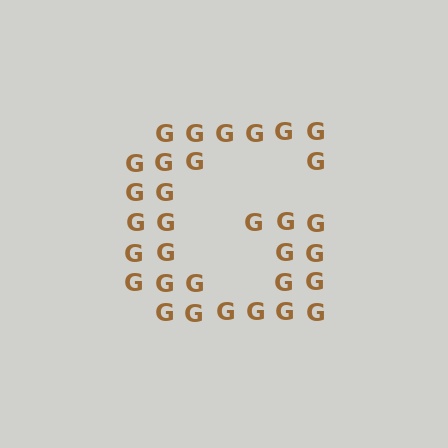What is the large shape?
The large shape is the letter G.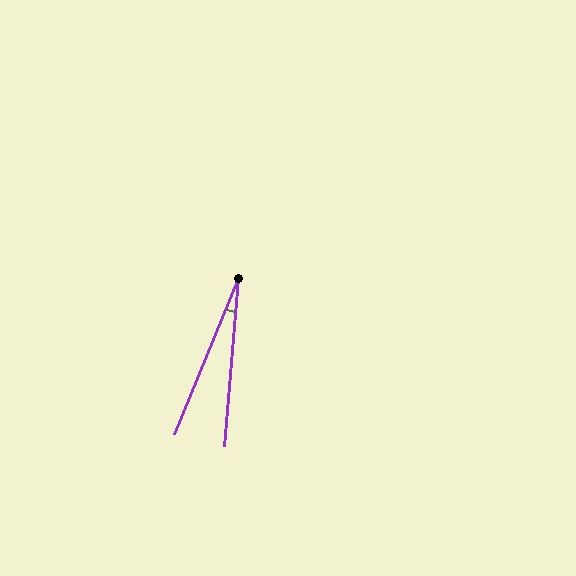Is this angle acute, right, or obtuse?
It is acute.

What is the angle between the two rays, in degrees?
Approximately 17 degrees.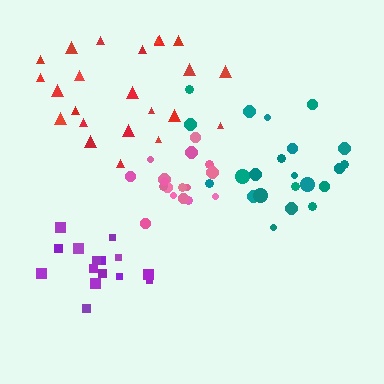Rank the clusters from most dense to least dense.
pink, purple, red, teal.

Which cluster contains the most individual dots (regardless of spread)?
Red (24).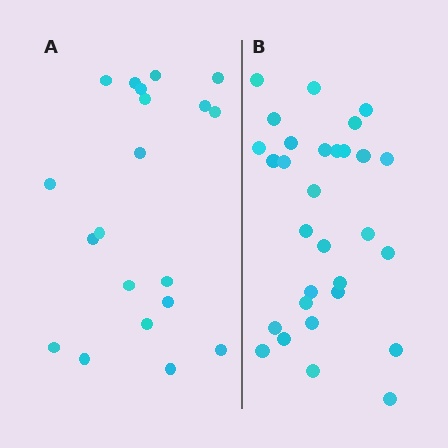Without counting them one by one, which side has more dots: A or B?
Region B (the right region) has more dots.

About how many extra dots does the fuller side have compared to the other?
Region B has roughly 10 or so more dots than region A.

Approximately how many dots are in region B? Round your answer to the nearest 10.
About 30 dots.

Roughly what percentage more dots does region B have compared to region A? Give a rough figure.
About 50% more.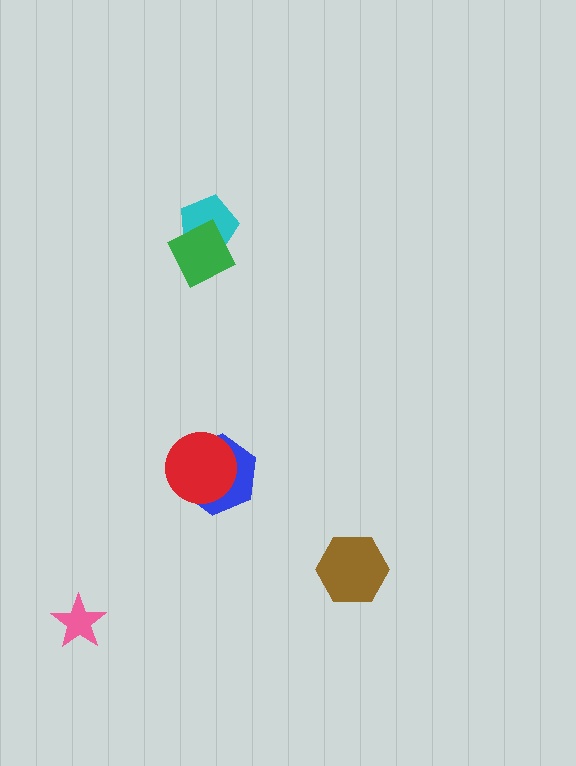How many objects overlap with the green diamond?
1 object overlaps with the green diamond.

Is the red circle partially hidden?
No, no other shape covers it.